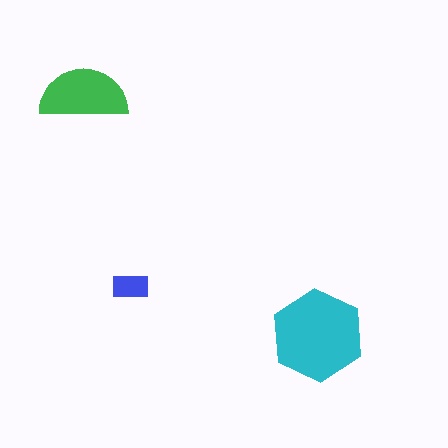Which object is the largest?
The cyan hexagon.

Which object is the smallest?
The blue rectangle.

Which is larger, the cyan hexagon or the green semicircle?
The cyan hexagon.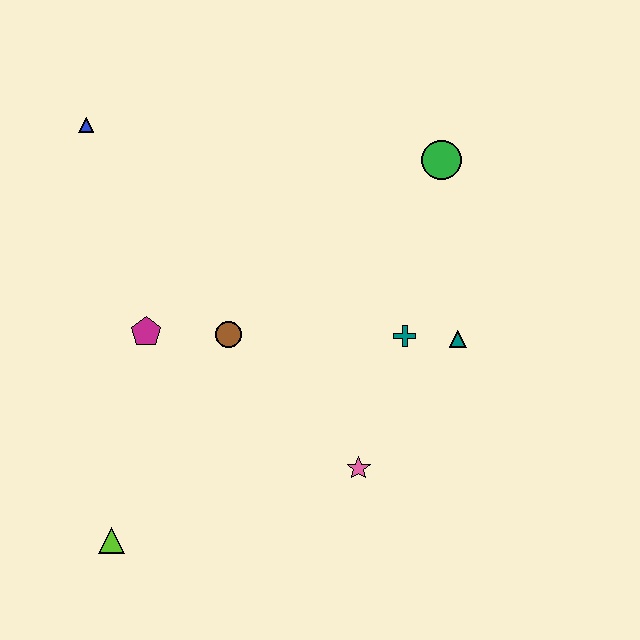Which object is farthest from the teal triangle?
The blue triangle is farthest from the teal triangle.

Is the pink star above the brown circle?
No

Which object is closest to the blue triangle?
The magenta pentagon is closest to the blue triangle.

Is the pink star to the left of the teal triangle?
Yes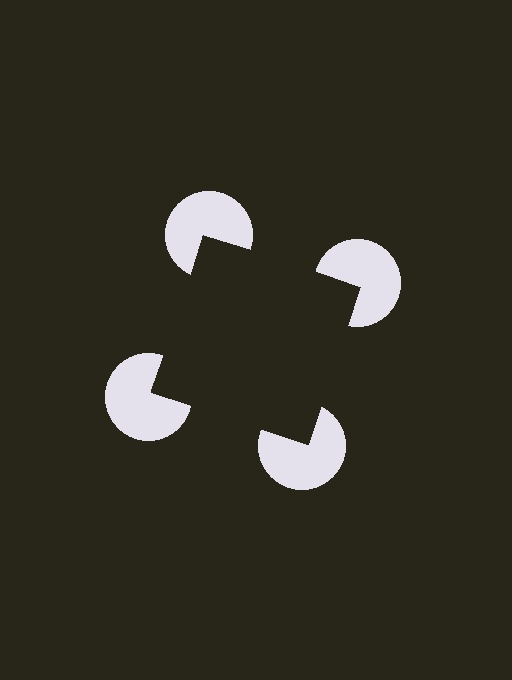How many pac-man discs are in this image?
There are 4 — one at each vertex of the illusory square.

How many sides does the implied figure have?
4 sides.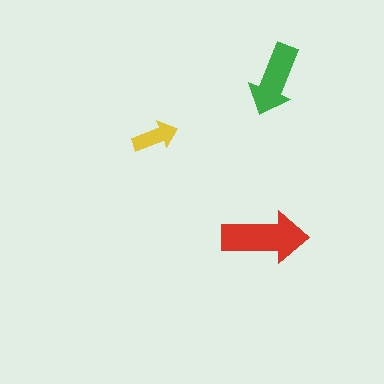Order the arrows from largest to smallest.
the red one, the green one, the yellow one.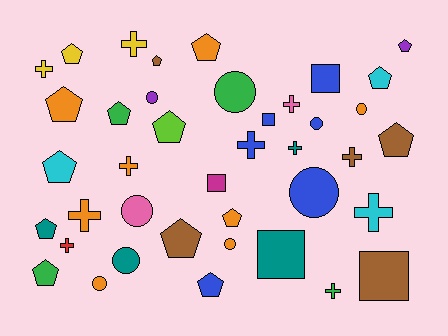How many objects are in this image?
There are 40 objects.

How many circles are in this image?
There are 9 circles.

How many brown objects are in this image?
There are 5 brown objects.